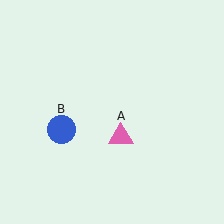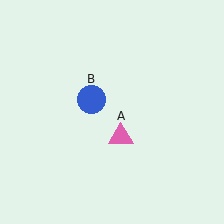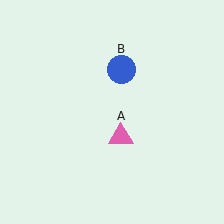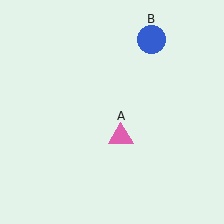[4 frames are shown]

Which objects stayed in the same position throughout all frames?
Pink triangle (object A) remained stationary.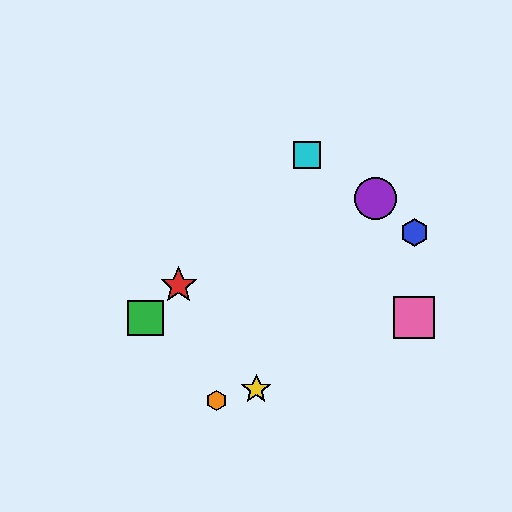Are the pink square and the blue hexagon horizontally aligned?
No, the pink square is at y≈318 and the blue hexagon is at y≈233.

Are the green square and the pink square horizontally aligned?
Yes, both are at y≈318.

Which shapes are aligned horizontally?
The green square, the pink square are aligned horizontally.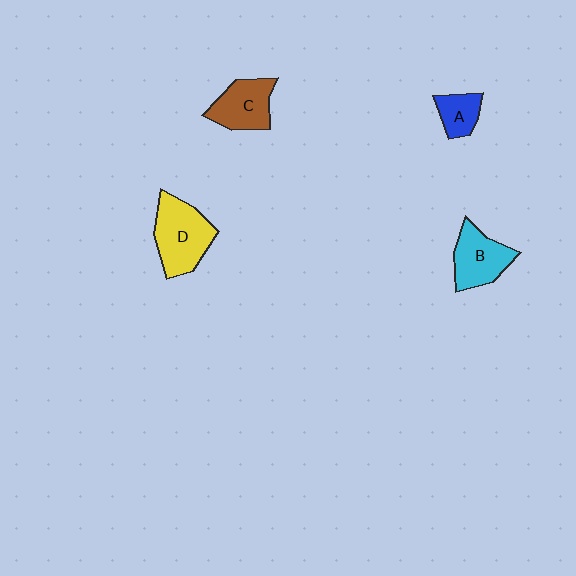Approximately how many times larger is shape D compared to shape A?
Approximately 2.2 times.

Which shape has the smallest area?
Shape A (blue).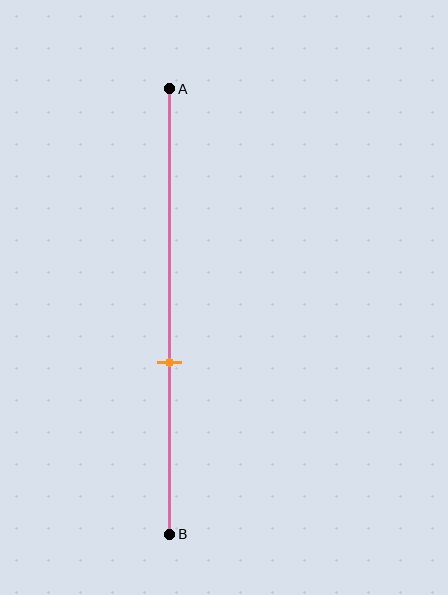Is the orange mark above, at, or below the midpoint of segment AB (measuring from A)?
The orange mark is below the midpoint of segment AB.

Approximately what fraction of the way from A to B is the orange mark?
The orange mark is approximately 60% of the way from A to B.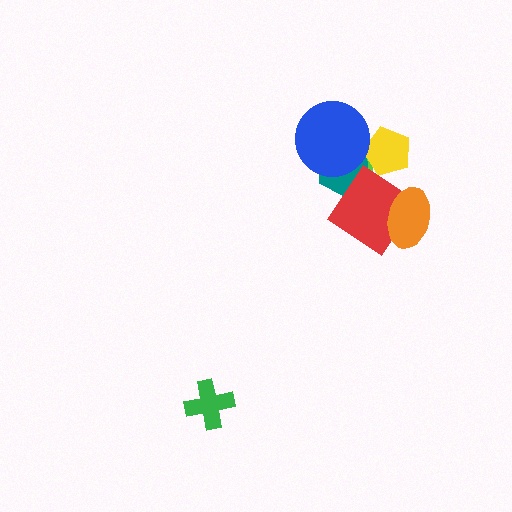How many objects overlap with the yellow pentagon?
4 objects overlap with the yellow pentagon.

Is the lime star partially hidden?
Yes, it is partially covered by another shape.